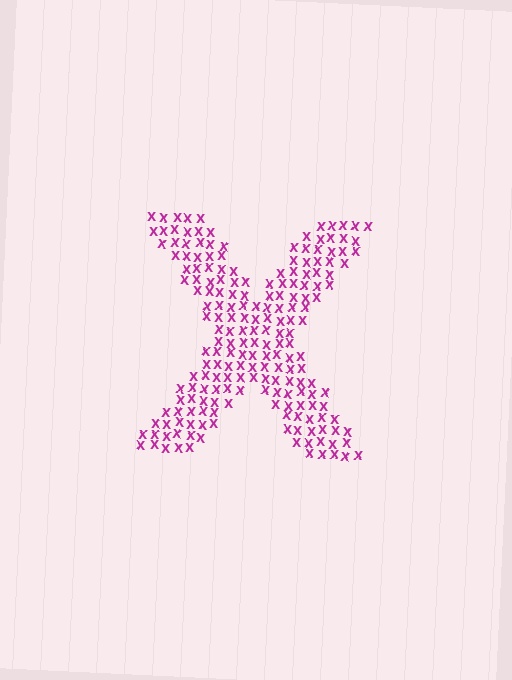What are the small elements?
The small elements are letter X's.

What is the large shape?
The large shape is the letter X.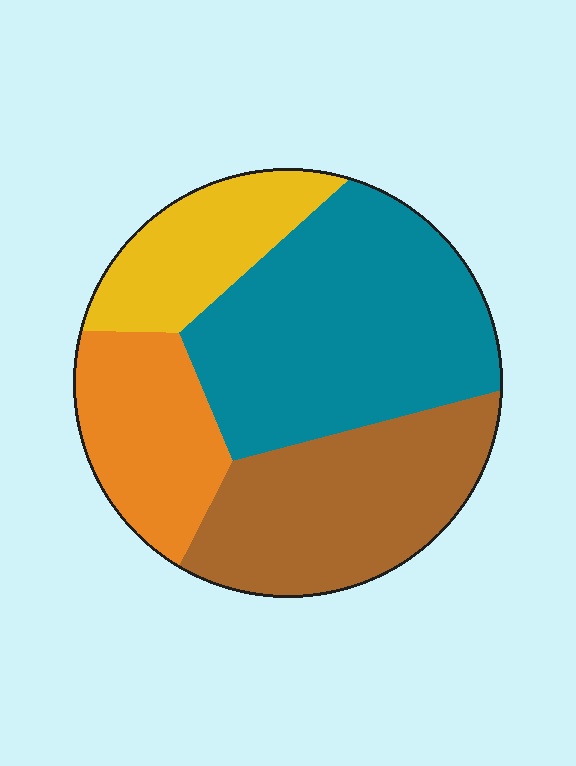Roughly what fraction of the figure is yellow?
Yellow covers roughly 15% of the figure.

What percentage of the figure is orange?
Orange covers about 20% of the figure.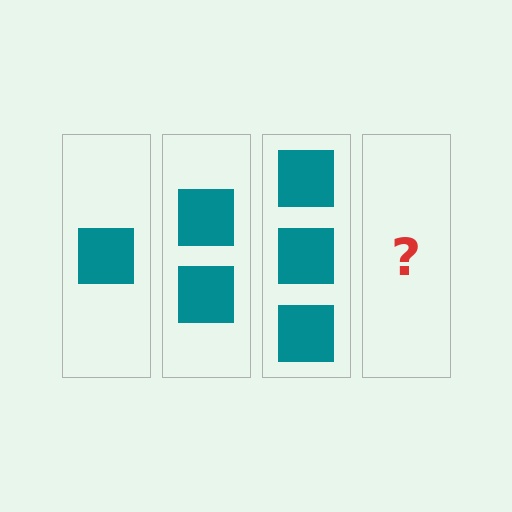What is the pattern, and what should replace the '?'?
The pattern is that each step adds one more square. The '?' should be 4 squares.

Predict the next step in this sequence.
The next step is 4 squares.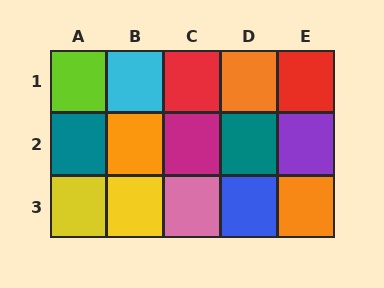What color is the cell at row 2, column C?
Magenta.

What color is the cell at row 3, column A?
Yellow.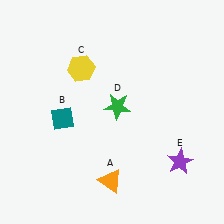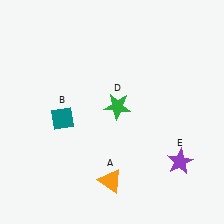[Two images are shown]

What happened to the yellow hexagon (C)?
The yellow hexagon (C) was removed in Image 2. It was in the top-left area of Image 1.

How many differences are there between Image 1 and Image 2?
There is 1 difference between the two images.